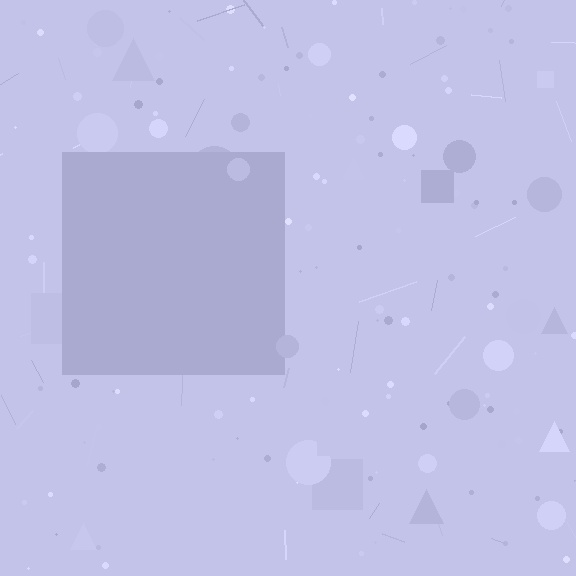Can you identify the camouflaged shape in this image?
The camouflaged shape is a square.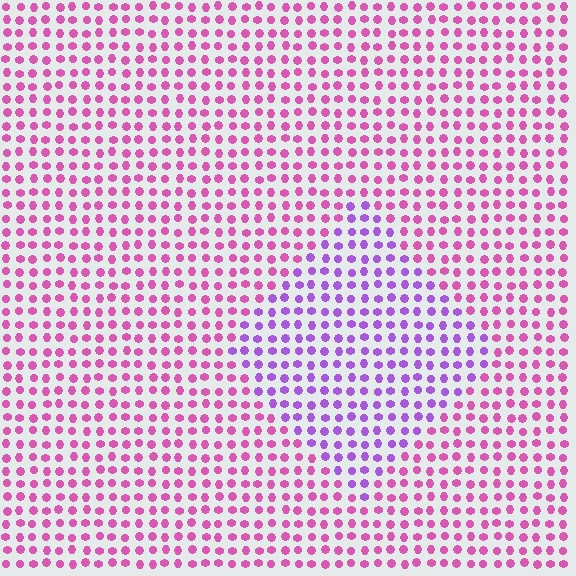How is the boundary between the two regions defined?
The boundary is defined purely by a slight shift in hue (about 41 degrees). Spacing, size, and orientation are identical on both sides.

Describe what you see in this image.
The image is filled with small pink elements in a uniform arrangement. A diamond-shaped region is visible where the elements are tinted to a slightly different hue, forming a subtle color boundary.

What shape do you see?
I see a diamond.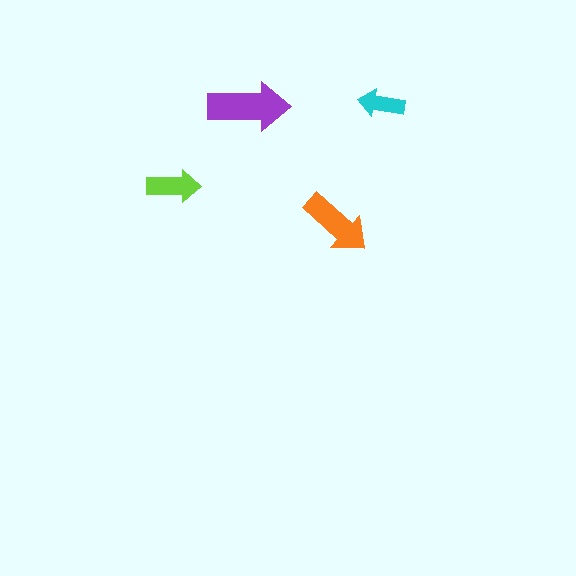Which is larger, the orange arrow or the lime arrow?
The orange one.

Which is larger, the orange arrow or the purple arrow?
The purple one.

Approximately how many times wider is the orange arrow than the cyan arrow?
About 1.5 times wider.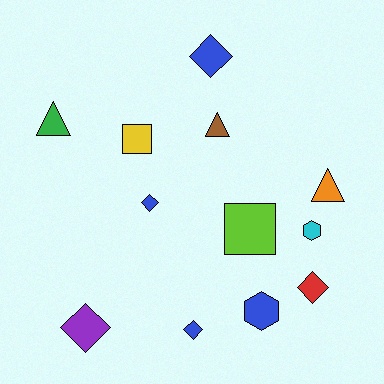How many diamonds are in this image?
There are 5 diamonds.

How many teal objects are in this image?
There are no teal objects.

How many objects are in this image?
There are 12 objects.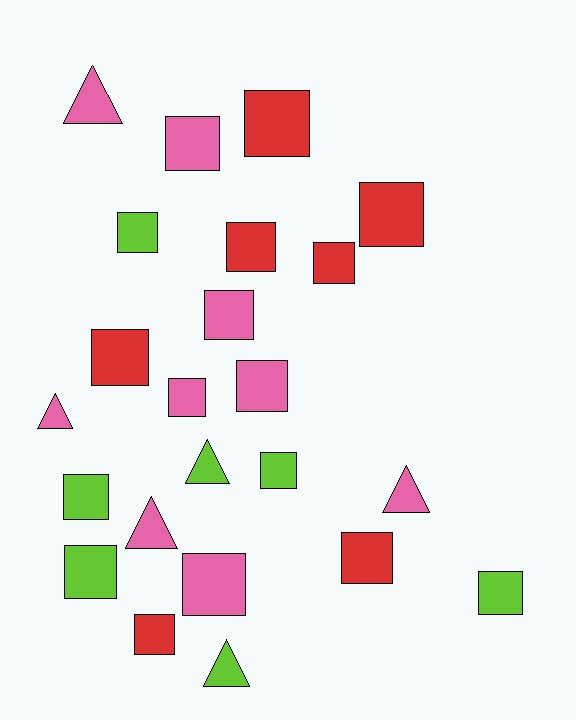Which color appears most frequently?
Pink, with 9 objects.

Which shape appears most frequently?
Square, with 17 objects.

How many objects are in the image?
There are 23 objects.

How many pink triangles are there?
There are 4 pink triangles.